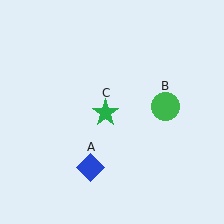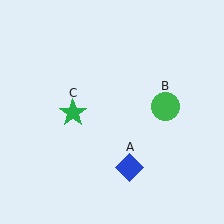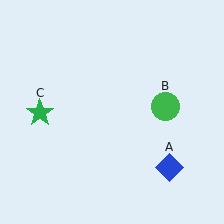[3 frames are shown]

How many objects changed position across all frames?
2 objects changed position: blue diamond (object A), green star (object C).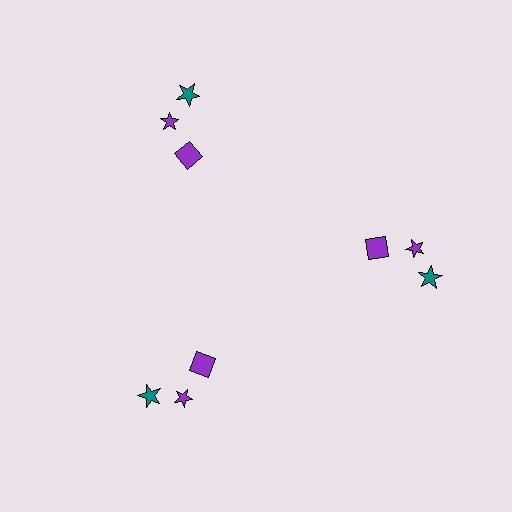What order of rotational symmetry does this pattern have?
This pattern has 3-fold rotational symmetry.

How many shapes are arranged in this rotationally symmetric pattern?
There are 9 shapes, arranged in 3 groups of 3.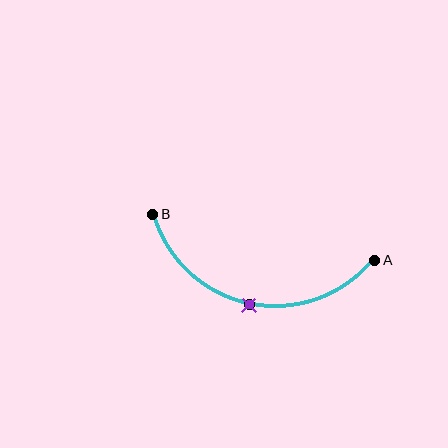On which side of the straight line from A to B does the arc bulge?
The arc bulges below the straight line connecting A and B.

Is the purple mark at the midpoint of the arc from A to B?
Yes. The purple mark lies on the arc at equal arc-length from both A and B — it is the arc midpoint.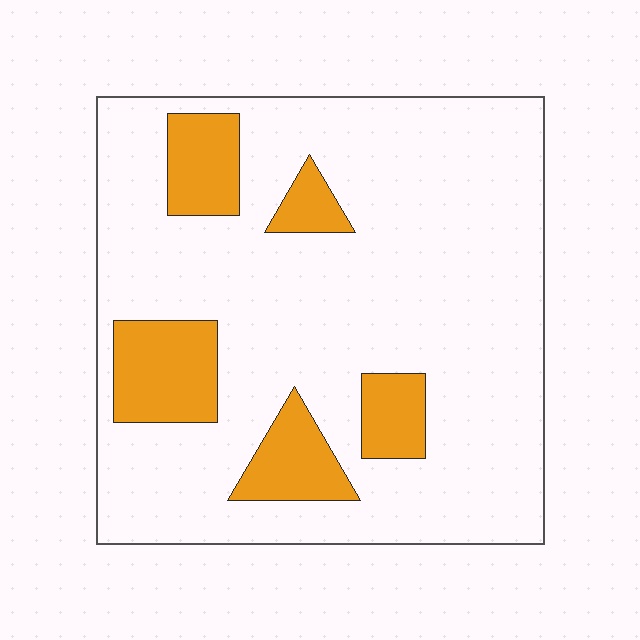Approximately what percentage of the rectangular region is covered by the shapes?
Approximately 20%.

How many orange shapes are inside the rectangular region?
5.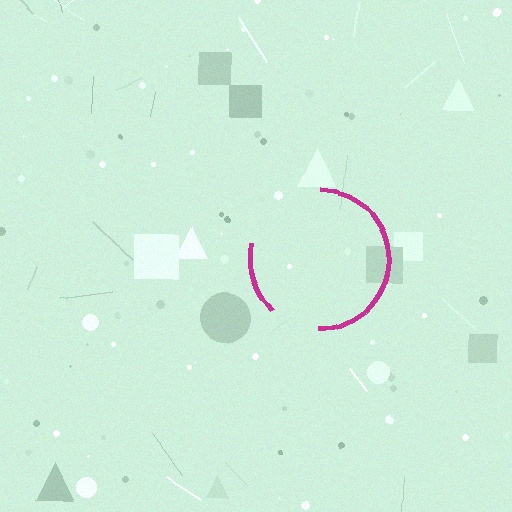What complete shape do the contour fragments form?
The contour fragments form a circle.